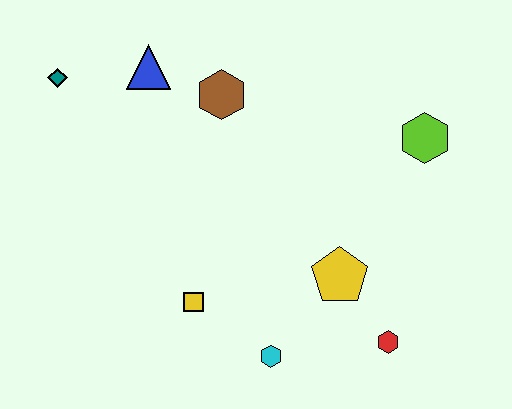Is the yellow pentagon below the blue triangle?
Yes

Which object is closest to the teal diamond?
The blue triangle is closest to the teal diamond.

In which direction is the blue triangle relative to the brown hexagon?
The blue triangle is to the left of the brown hexagon.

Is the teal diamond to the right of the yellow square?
No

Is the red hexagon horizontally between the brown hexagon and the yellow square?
No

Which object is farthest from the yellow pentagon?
The teal diamond is farthest from the yellow pentagon.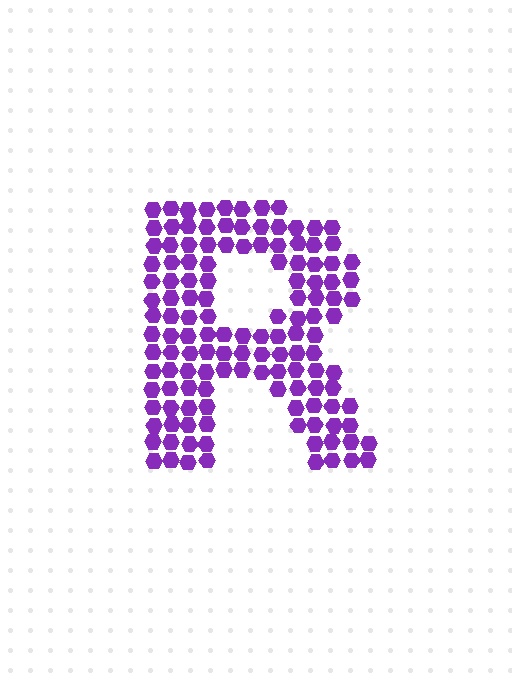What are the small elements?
The small elements are hexagons.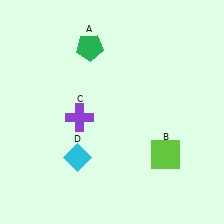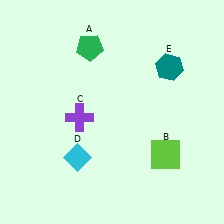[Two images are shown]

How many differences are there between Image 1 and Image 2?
There is 1 difference between the two images.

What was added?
A teal hexagon (E) was added in Image 2.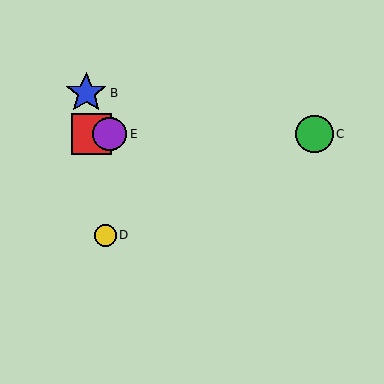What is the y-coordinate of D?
Object D is at y≈235.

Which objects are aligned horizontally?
Objects A, C, E are aligned horizontally.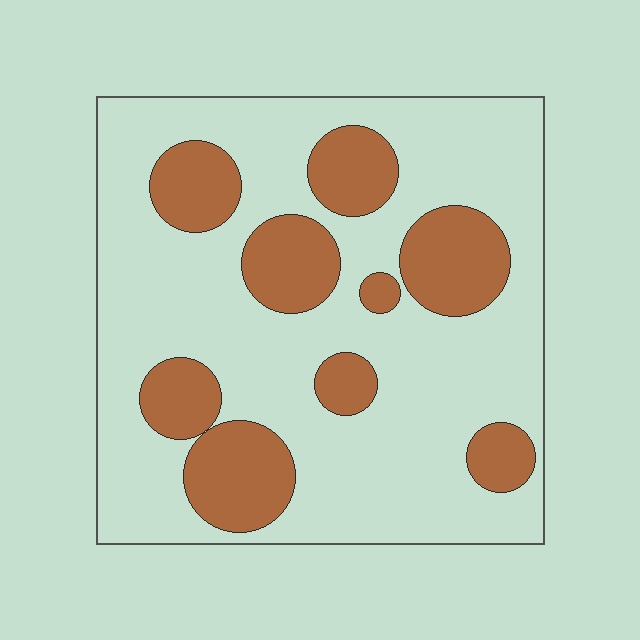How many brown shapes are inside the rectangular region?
9.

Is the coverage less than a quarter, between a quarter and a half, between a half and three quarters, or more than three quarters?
Between a quarter and a half.